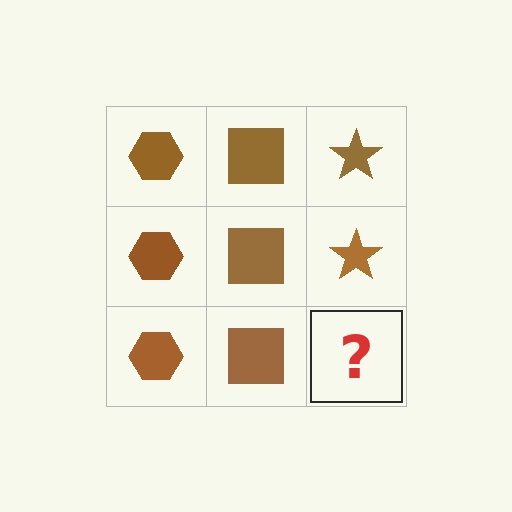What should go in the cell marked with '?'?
The missing cell should contain a brown star.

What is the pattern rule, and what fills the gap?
The rule is that each column has a consistent shape. The gap should be filled with a brown star.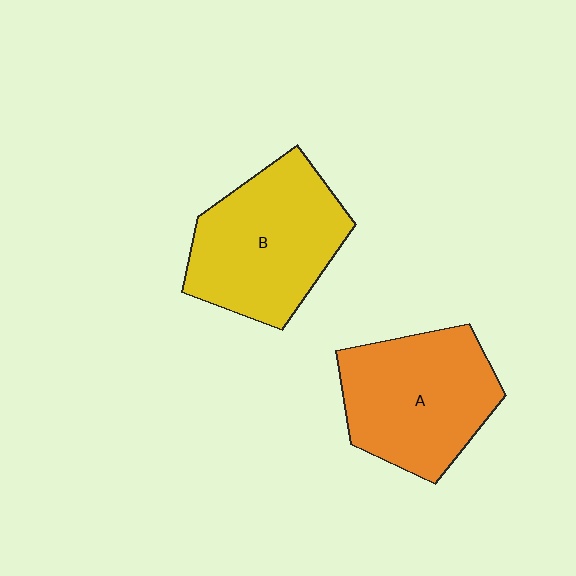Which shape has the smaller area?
Shape A (orange).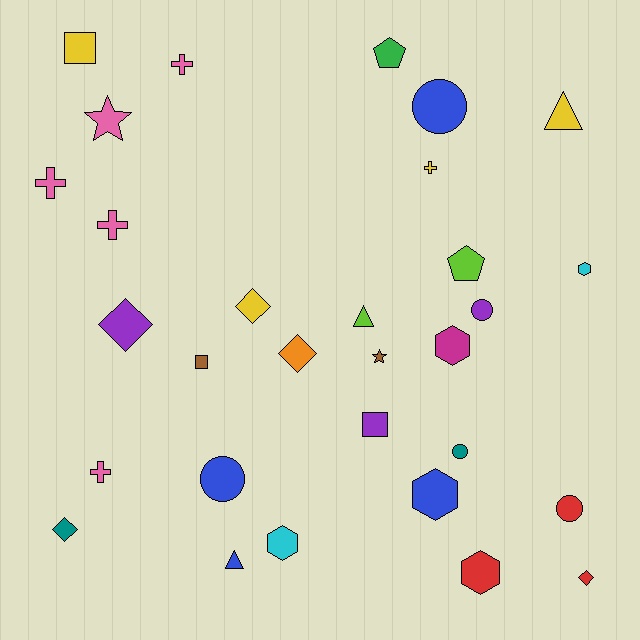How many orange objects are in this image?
There is 1 orange object.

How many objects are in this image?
There are 30 objects.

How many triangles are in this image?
There are 3 triangles.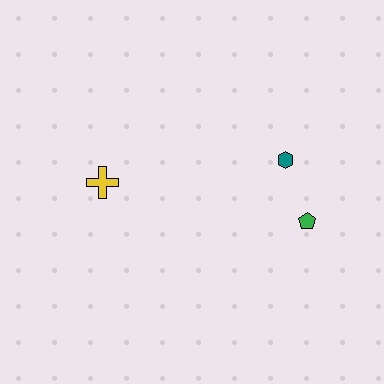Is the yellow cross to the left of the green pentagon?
Yes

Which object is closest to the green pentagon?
The teal hexagon is closest to the green pentagon.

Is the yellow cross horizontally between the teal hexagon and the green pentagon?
No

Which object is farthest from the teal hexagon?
The yellow cross is farthest from the teal hexagon.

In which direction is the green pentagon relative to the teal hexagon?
The green pentagon is below the teal hexagon.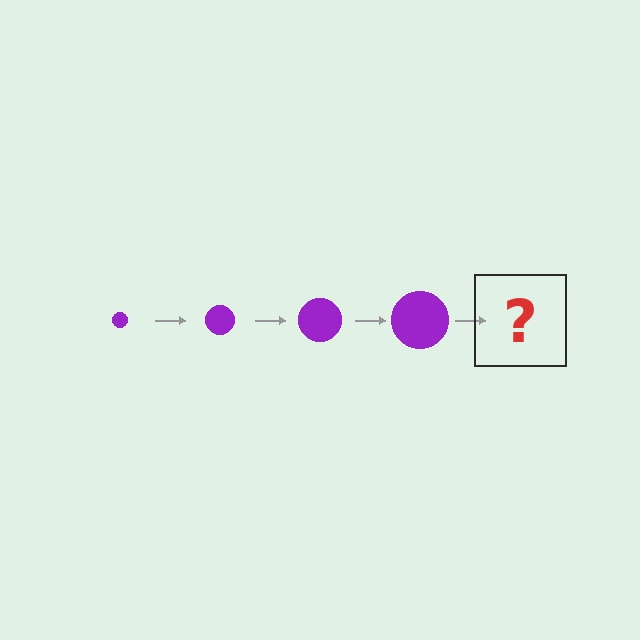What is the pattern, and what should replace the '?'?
The pattern is that the circle gets progressively larger each step. The '?' should be a purple circle, larger than the previous one.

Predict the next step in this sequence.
The next step is a purple circle, larger than the previous one.